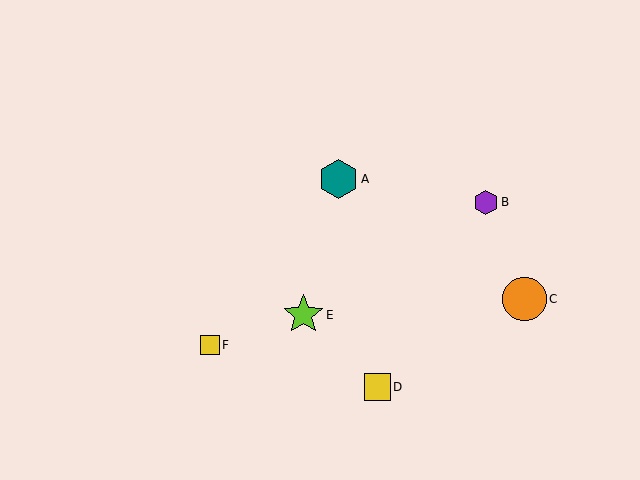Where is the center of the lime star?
The center of the lime star is at (303, 315).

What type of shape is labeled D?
Shape D is a yellow square.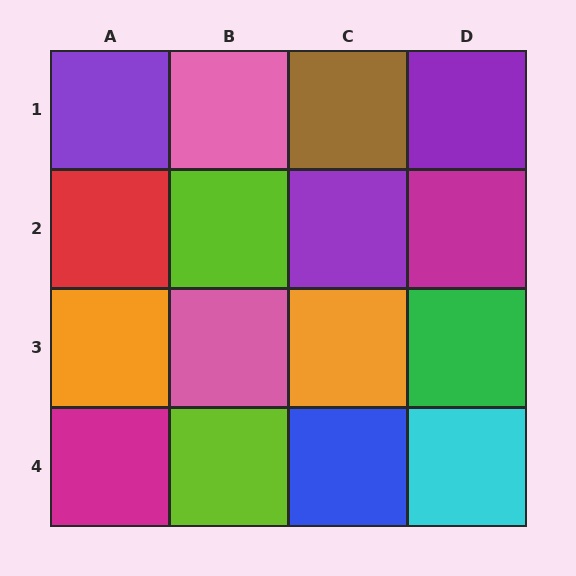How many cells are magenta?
2 cells are magenta.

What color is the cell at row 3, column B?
Pink.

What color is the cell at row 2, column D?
Magenta.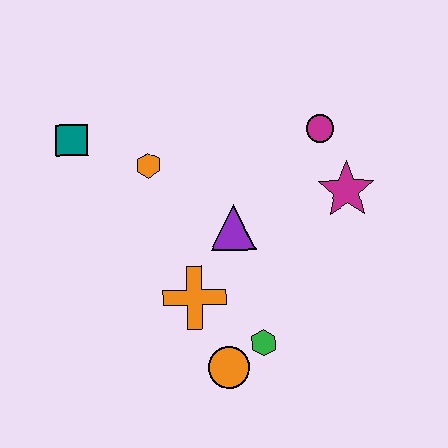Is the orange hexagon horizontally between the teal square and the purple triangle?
Yes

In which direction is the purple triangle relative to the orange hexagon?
The purple triangle is to the right of the orange hexagon.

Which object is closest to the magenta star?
The magenta circle is closest to the magenta star.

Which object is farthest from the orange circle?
The teal square is farthest from the orange circle.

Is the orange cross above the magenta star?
No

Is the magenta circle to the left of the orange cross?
No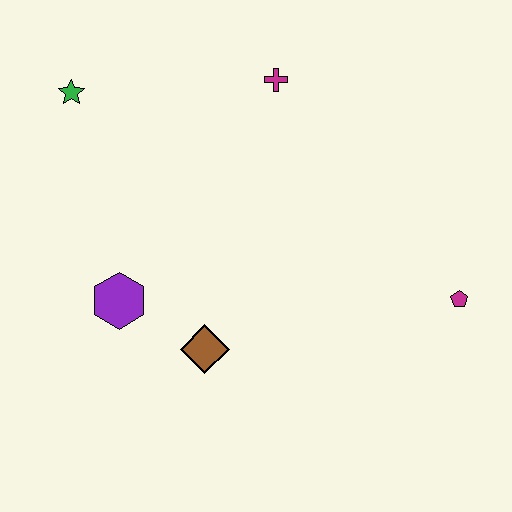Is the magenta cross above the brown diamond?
Yes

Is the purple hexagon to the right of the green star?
Yes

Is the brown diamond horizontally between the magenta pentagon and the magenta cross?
No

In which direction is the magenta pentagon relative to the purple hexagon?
The magenta pentagon is to the right of the purple hexagon.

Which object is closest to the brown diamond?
The purple hexagon is closest to the brown diamond.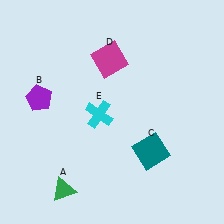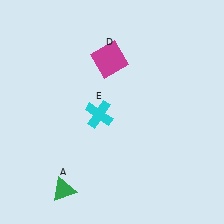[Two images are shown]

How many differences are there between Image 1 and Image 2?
There are 2 differences between the two images.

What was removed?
The purple pentagon (B), the teal square (C) were removed in Image 2.